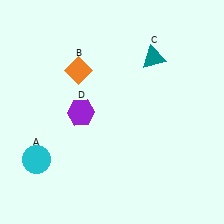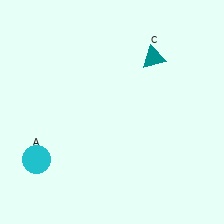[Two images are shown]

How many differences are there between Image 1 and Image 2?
There are 2 differences between the two images.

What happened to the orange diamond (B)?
The orange diamond (B) was removed in Image 2. It was in the top-left area of Image 1.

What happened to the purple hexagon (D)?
The purple hexagon (D) was removed in Image 2. It was in the bottom-left area of Image 1.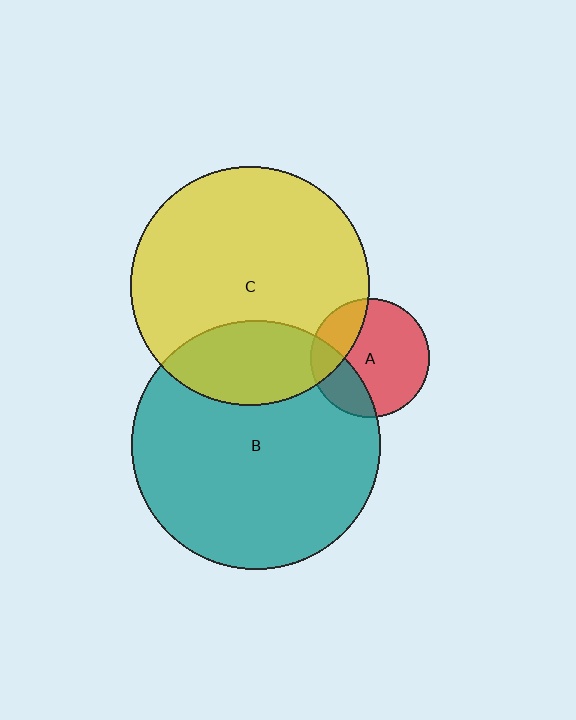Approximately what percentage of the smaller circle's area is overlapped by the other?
Approximately 25%.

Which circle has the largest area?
Circle B (teal).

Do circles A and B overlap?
Yes.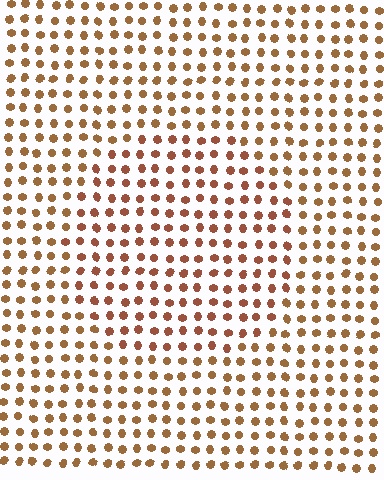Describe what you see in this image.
The image is filled with small brown elements in a uniform arrangement. A circle-shaped region is visible where the elements are tinted to a slightly different hue, forming a subtle color boundary.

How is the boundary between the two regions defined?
The boundary is defined purely by a slight shift in hue (about 17 degrees). Spacing, size, and orientation are identical on both sides.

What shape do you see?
I see a circle.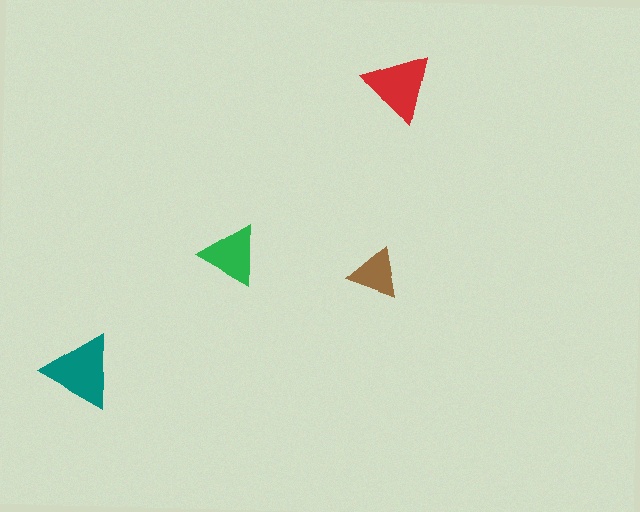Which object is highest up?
The red triangle is topmost.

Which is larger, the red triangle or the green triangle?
The red one.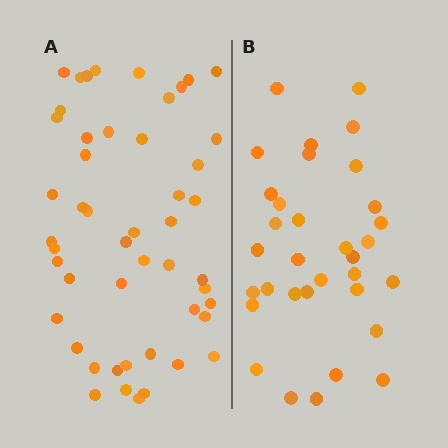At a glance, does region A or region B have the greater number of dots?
Region A (the left region) has more dots.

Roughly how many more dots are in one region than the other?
Region A has approximately 15 more dots than region B.